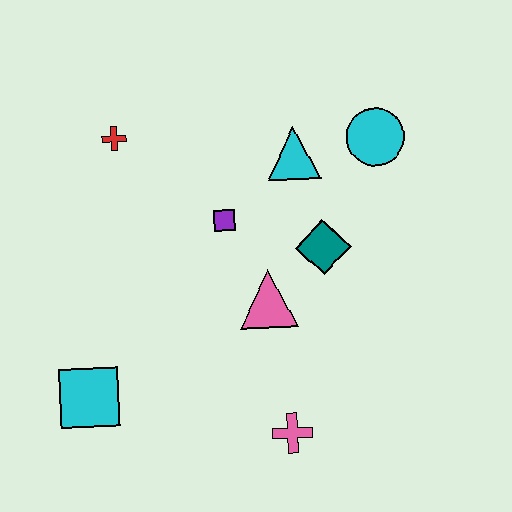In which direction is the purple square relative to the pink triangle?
The purple square is above the pink triangle.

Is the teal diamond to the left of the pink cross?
No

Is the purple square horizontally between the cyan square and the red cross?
No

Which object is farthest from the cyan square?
The cyan circle is farthest from the cyan square.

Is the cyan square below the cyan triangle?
Yes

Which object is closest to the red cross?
The purple square is closest to the red cross.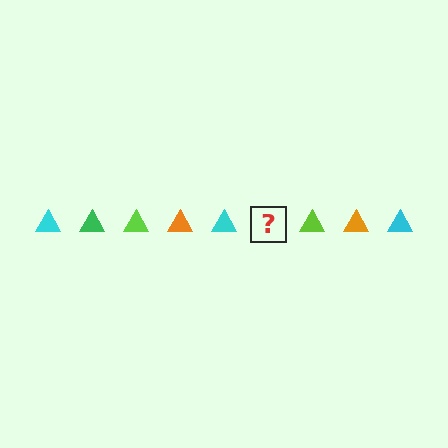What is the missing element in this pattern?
The missing element is a green triangle.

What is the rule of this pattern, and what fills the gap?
The rule is that the pattern cycles through cyan, green, lime, orange triangles. The gap should be filled with a green triangle.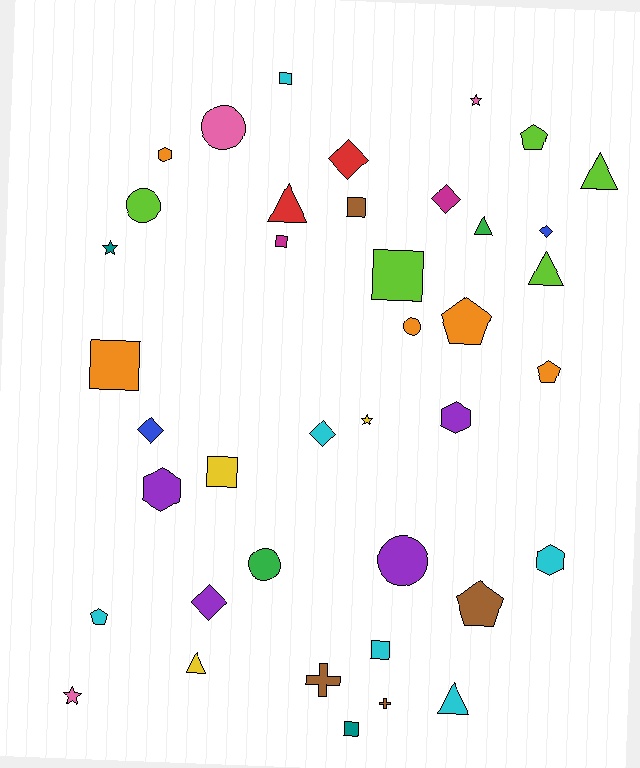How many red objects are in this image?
There are 2 red objects.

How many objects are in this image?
There are 40 objects.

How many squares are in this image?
There are 8 squares.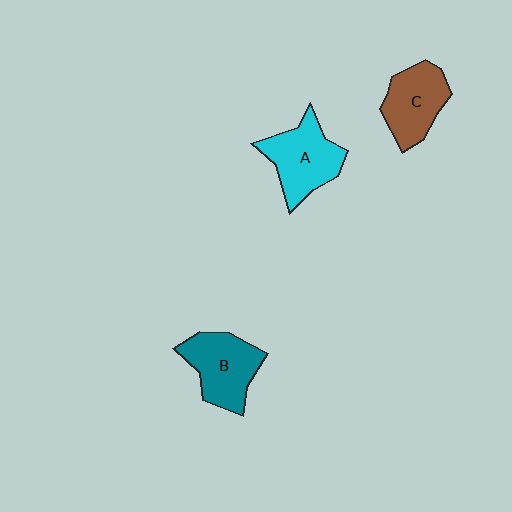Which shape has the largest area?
Shape A (cyan).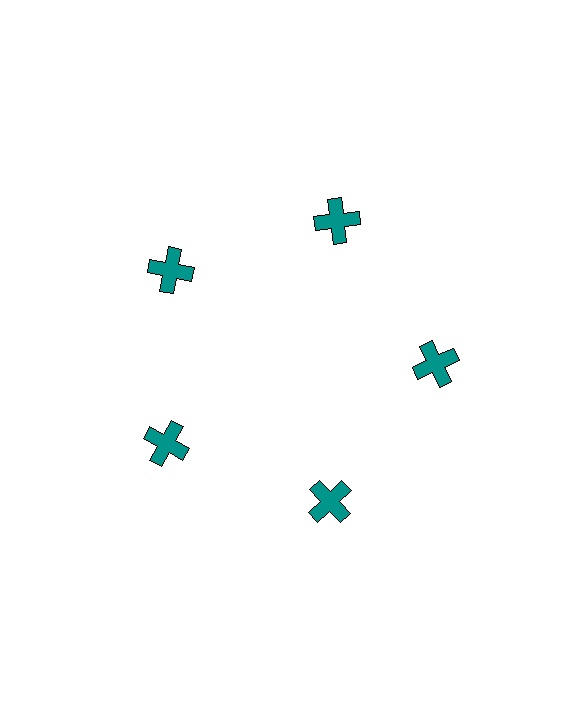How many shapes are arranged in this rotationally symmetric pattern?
There are 5 shapes, arranged in 5 groups of 1.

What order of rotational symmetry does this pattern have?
This pattern has 5-fold rotational symmetry.